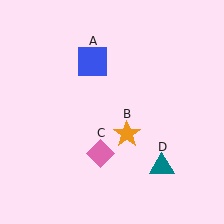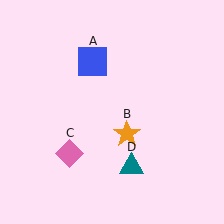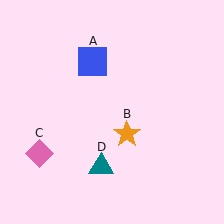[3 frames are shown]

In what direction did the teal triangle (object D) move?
The teal triangle (object D) moved left.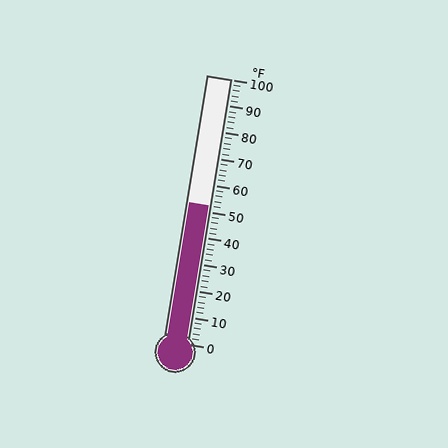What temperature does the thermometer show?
The thermometer shows approximately 52°F.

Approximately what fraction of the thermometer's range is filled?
The thermometer is filled to approximately 50% of its range.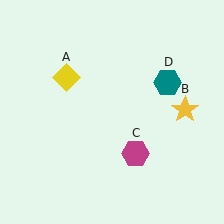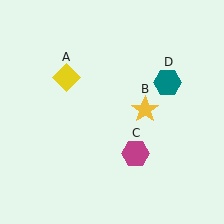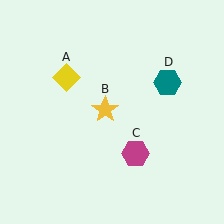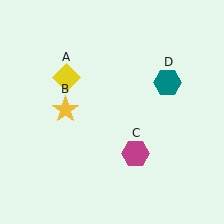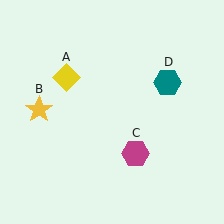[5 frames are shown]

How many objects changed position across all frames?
1 object changed position: yellow star (object B).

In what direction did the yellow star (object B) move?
The yellow star (object B) moved left.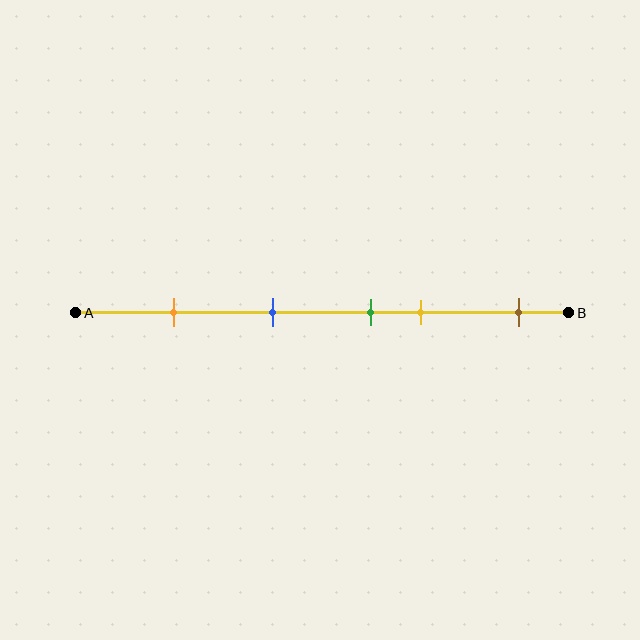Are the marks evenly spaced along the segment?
No, the marks are not evenly spaced.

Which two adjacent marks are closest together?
The green and yellow marks are the closest adjacent pair.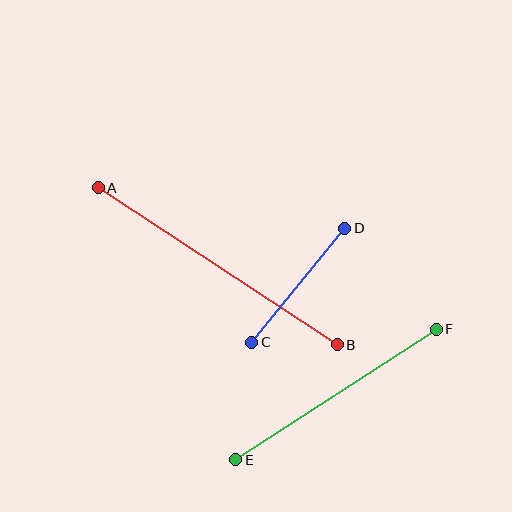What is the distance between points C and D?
The distance is approximately 147 pixels.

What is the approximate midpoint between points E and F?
The midpoint is at approximately (336, 394) pixels.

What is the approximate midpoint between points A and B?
The midpoint is at approximately (218, 266) pixels.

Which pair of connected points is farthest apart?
Points A and B are farthest apart.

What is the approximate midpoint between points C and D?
The midpoint is at approximately (298, 285) pixels.